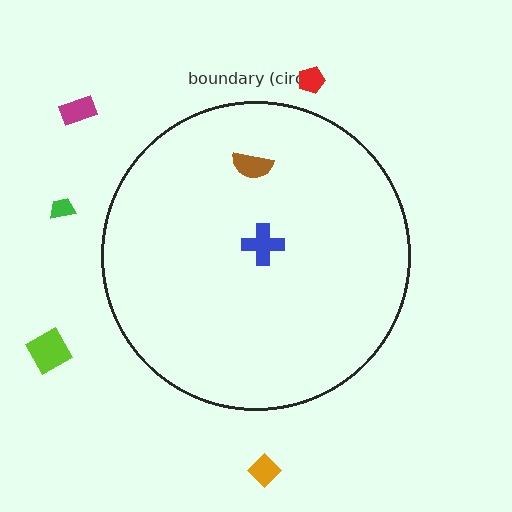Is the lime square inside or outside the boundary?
Outside.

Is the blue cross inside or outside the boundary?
Inside.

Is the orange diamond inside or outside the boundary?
Outside.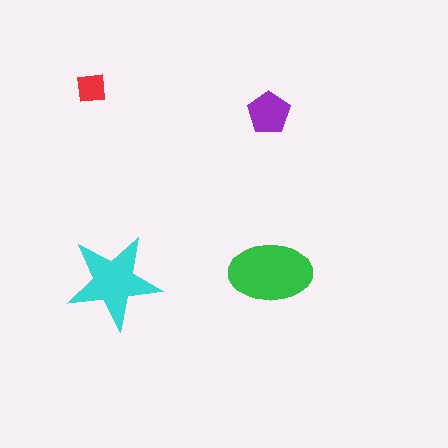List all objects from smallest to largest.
The red square, the purple pentagon, the cyan star, the green ellipse.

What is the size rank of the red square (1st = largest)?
4th.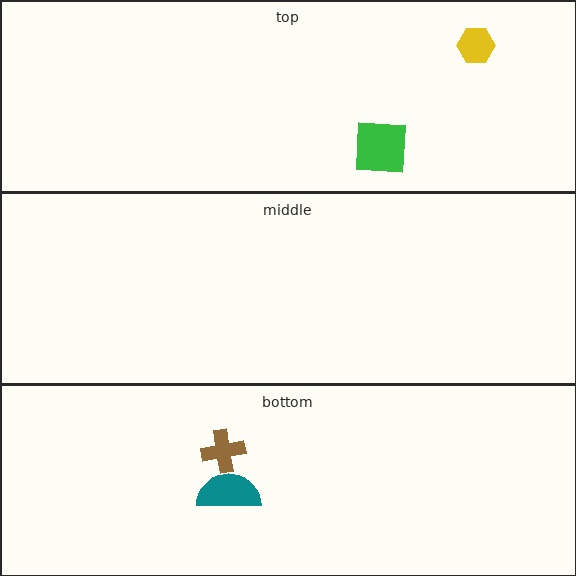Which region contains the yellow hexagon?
The top region.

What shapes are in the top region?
The green square, the yellow hexagon.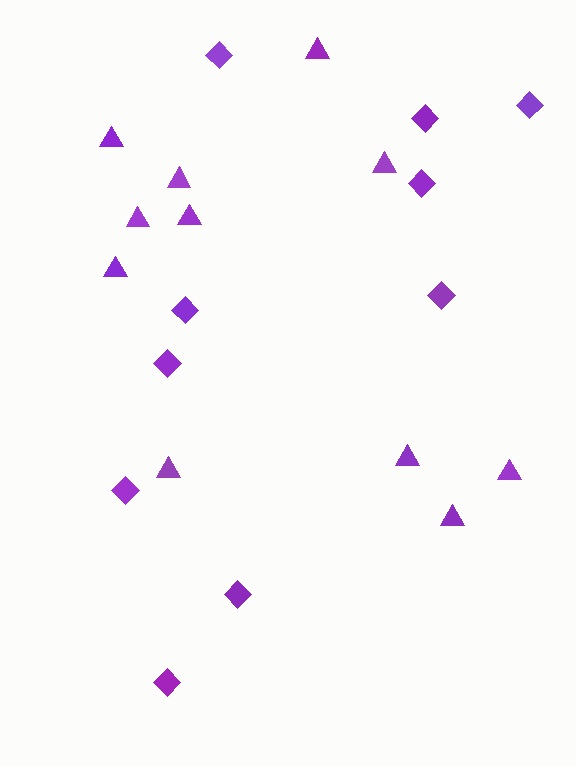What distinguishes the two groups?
There are 2 groups: one group of diamonds (10) and one group of triangles (11).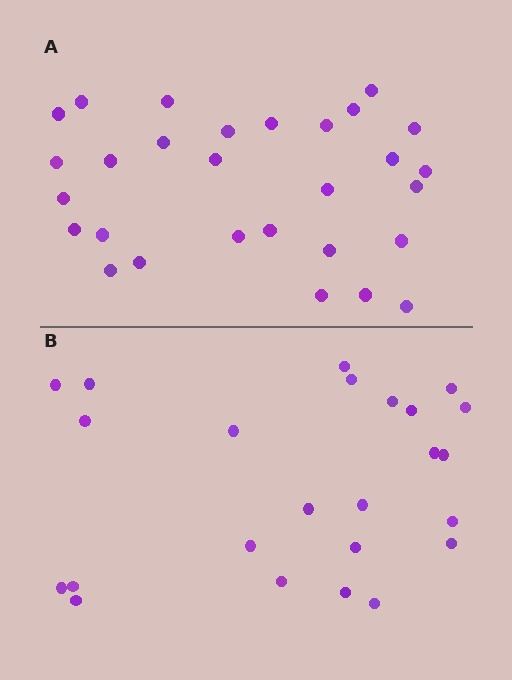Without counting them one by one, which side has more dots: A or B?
Region A (the top region) has more dots.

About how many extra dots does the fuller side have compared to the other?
Region A has about 5 more dots than region B.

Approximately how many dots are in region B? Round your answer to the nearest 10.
About 20 dots. (The exact count is 24, which rounds to 20.)